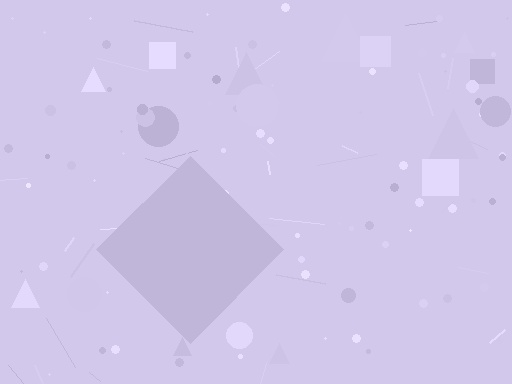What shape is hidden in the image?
A diamond is hidden in the image.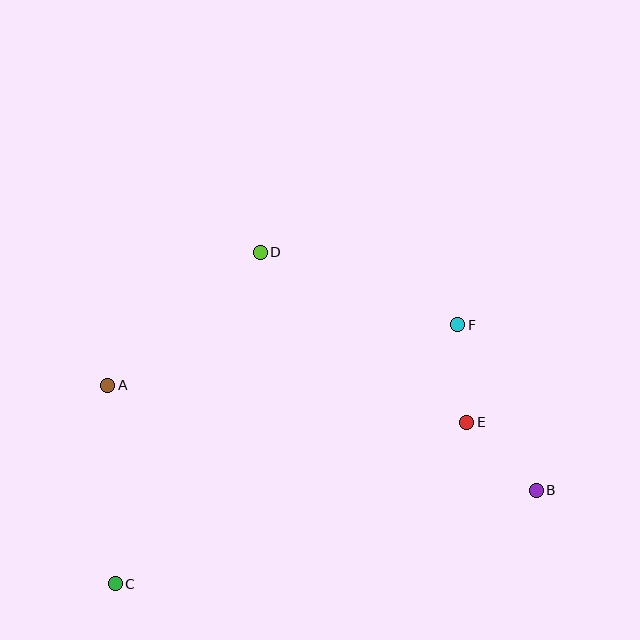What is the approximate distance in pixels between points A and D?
The distance between A and D is approximately 202 pixels.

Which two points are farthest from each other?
Points A and B are farthest from each other.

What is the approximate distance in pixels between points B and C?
The distance between B and C is approximately 431 pixels.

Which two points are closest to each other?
Points B and E are closest to each other.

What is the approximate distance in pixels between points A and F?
The distance between A and F is approximately 355 pixels.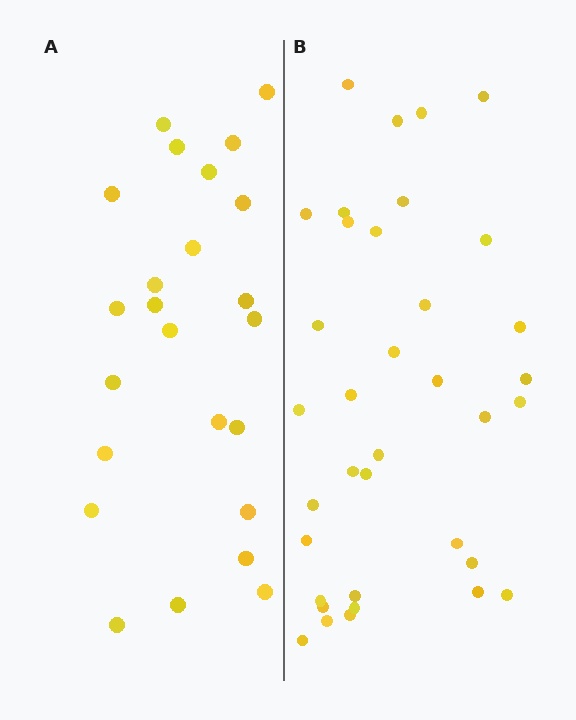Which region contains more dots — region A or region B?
Region B (the right region) has more dots.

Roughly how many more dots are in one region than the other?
Region B has roughly 12 or so more dots than region A.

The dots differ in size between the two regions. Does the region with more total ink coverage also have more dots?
No. Region A has more total ink coverage because its dots are larger, but region B actually contains more individual dots. Total area can be misleading — the number of items is what matters here.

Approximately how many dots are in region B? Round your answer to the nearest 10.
About 40 dots. (The exact count is 36, which rounds to 40.)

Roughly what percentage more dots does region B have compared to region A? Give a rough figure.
About 50% more.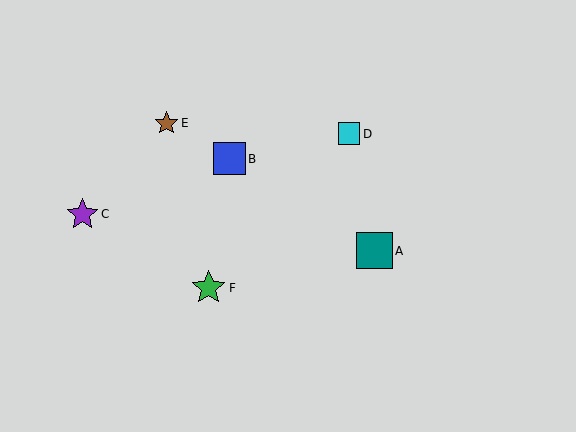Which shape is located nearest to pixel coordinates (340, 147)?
The cyan square (labeled D) at (349, 134) is nearest to that location.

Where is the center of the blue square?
The center of the blue square is at (229, 159).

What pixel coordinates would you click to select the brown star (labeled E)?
Click at (166, 123) to select the brown star E.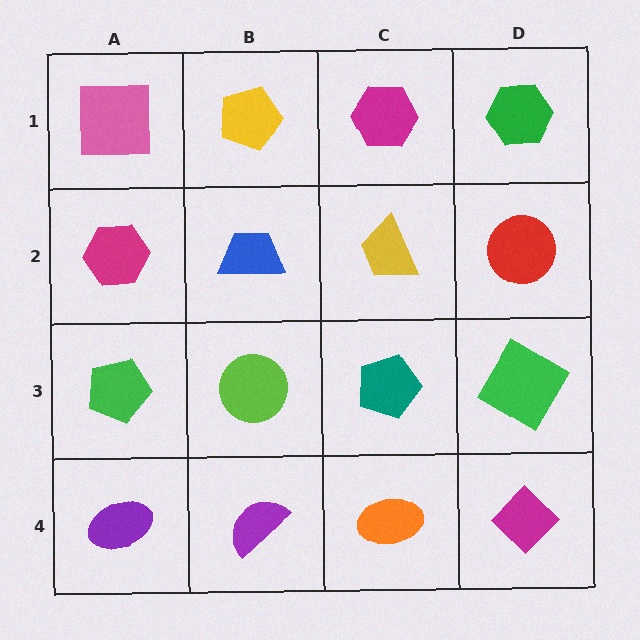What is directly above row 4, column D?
A green diamond.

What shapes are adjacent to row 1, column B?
A blue trapezoid (row 2, column B), a pink square (row 1, column A), a magenta hexagon (row 1, column C).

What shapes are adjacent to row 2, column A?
A pink square (row 1, column A), a green pentagon (row 3, column A), a blue trapezoid (row 2, column B).